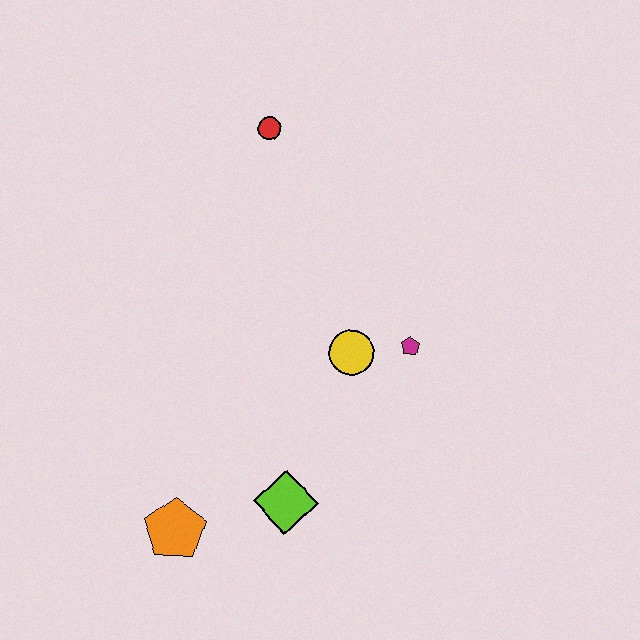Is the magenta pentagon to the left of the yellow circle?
No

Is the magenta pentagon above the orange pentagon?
Yes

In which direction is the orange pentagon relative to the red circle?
The orange pentagon is below the red circle.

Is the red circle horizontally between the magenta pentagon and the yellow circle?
No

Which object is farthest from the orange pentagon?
The red circle is farthest from the orange pentagon.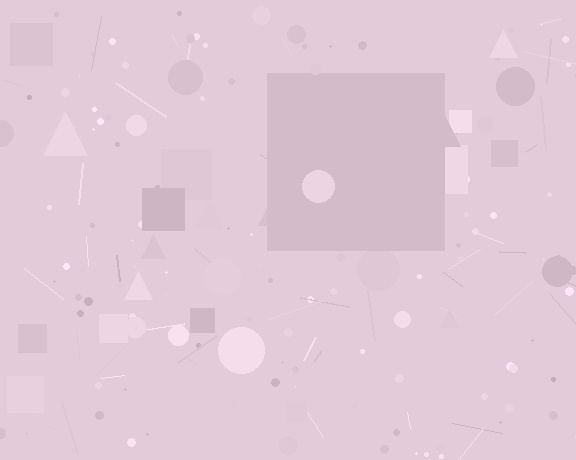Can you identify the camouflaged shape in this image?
The camouflaged shape is a square.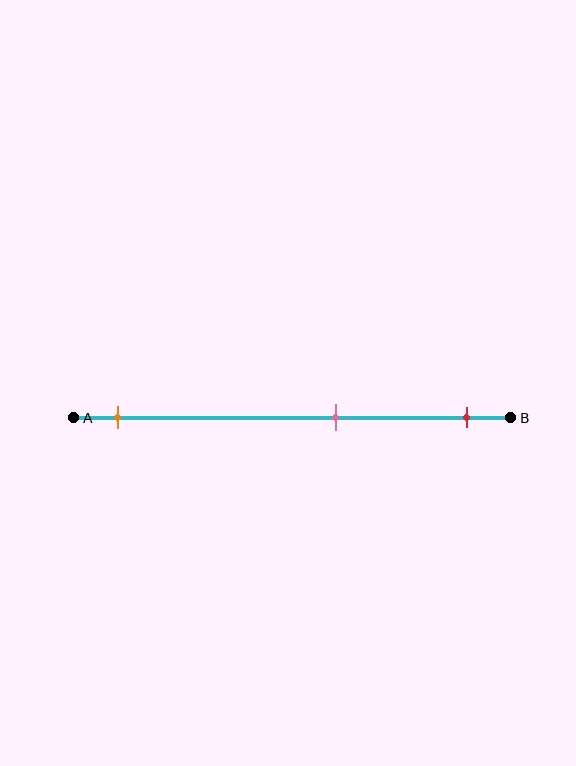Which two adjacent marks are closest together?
The pink and red marks are the closest adjacent pair.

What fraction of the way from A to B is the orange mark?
The orange mark is approximately 10% (0.1) of the way from A to B.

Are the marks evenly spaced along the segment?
No, the marks are not evenly spaced.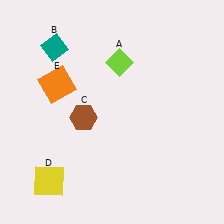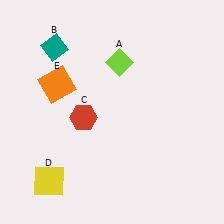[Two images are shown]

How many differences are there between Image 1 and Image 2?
There is 1 difference between the two images.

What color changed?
The hexagon (C) changed from brown in Image 1 to red in Image 2.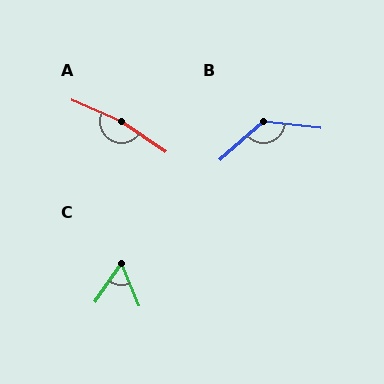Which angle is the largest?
A, at approximately 169 degrees.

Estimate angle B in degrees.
Approximately 132 degrees.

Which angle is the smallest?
C, at approximately 57 degrees.